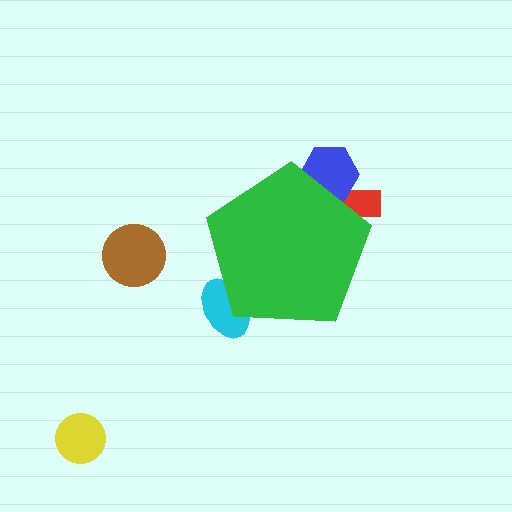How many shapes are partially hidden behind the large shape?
3 shapes are partially hidden.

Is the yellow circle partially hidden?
No, the yellow circle is fully visible.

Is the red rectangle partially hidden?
Yes, the red rectangle is partially hidden behind the green pentagon.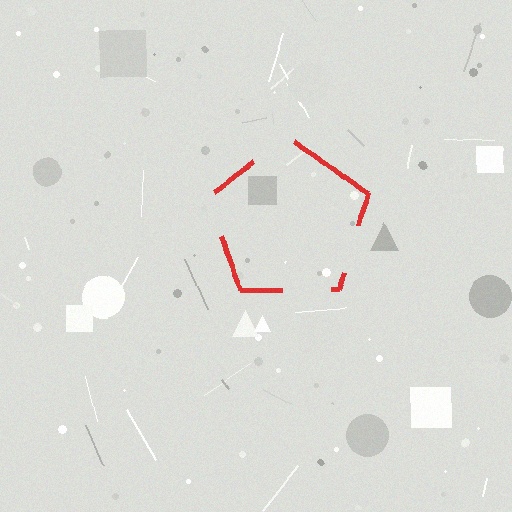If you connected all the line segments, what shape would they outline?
They would outline a pentagon.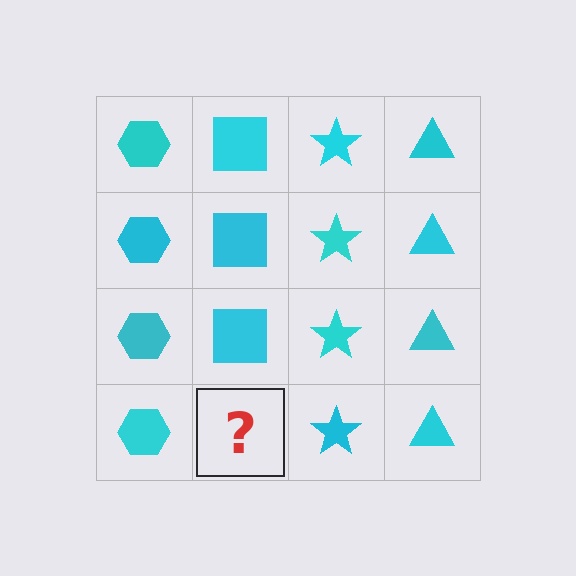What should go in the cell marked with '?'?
The missing cell should contain a cyan square.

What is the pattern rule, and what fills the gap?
The rule is that each column has a consistent shape. The gap should be filled with a cyan square.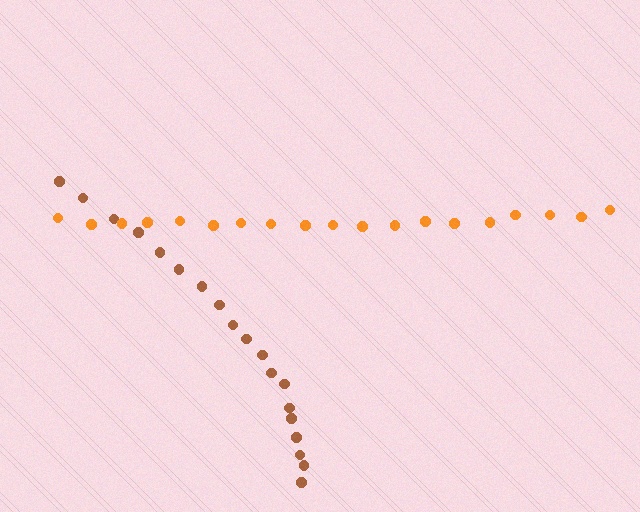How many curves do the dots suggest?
There are 2 distinct paths.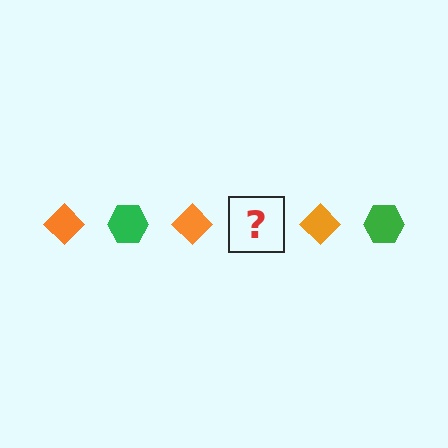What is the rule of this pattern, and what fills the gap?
The rule is that the pattern alternates between orange diamond and green hexagon. The gap should be filled with a green hexagon.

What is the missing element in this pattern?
The missing element is a green hexagon.